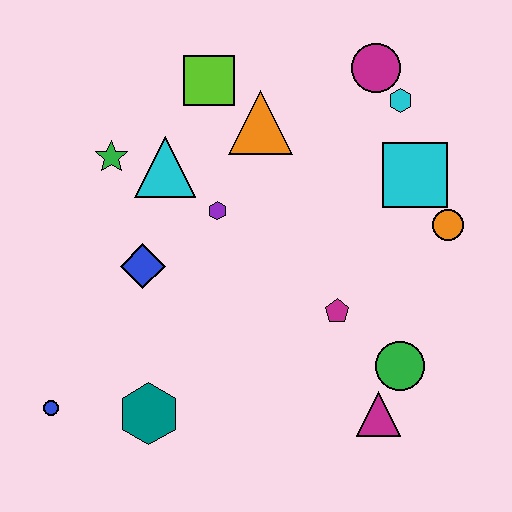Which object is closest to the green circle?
The magenta triangle is closest to the green circle.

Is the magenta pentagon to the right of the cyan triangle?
Yes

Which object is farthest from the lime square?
The magenta triangle is farthest from the lime square.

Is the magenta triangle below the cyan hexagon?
Yes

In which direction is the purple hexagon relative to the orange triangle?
The purple hexagon is below the orange triangle.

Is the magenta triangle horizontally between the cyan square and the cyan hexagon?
No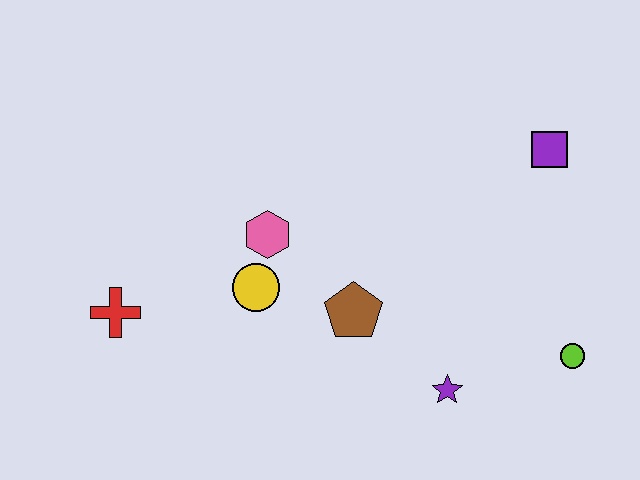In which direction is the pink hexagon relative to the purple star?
The pink hexagon is to the left of the purple star.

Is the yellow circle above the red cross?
Yes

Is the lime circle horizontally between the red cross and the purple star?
No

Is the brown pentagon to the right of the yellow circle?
Yes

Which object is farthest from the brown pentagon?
The purple square is farthest from the brown pentagon.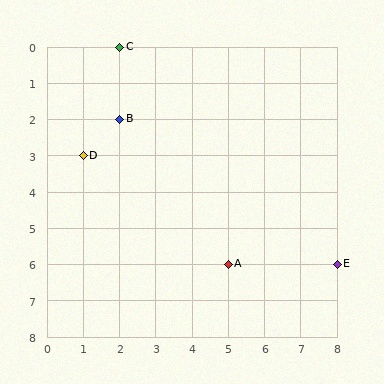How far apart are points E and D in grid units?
Points E and D are 7 columns and 3 rows apart (about 7.6 grid units diagonally).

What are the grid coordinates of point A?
Point A is at grid coordinates (5, 6).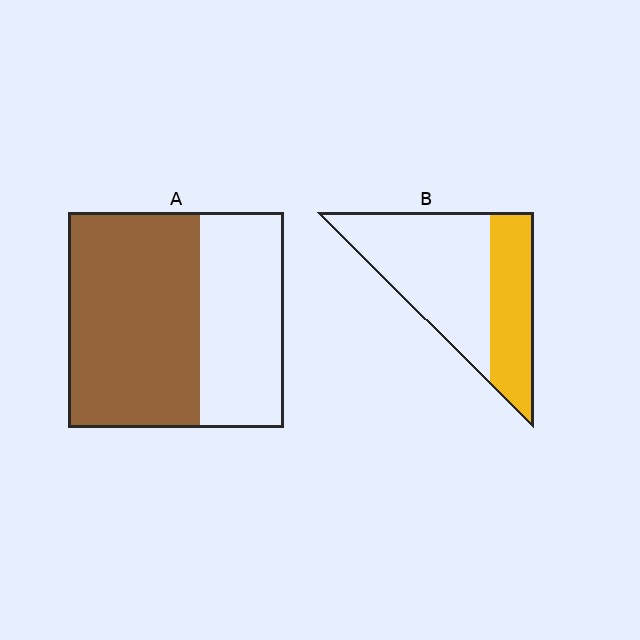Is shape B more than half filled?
No.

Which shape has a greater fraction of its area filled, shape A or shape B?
Shape A.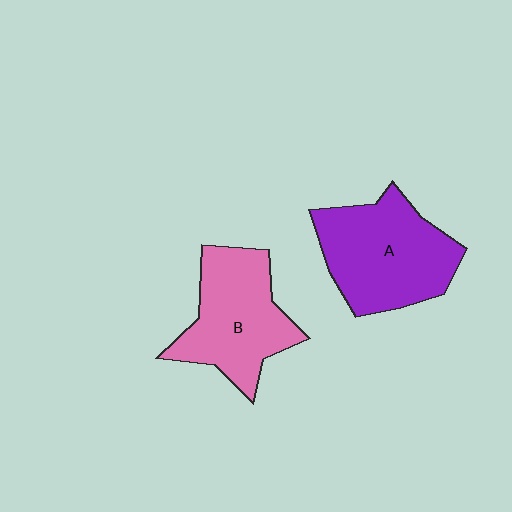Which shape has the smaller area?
Shape B (pink).